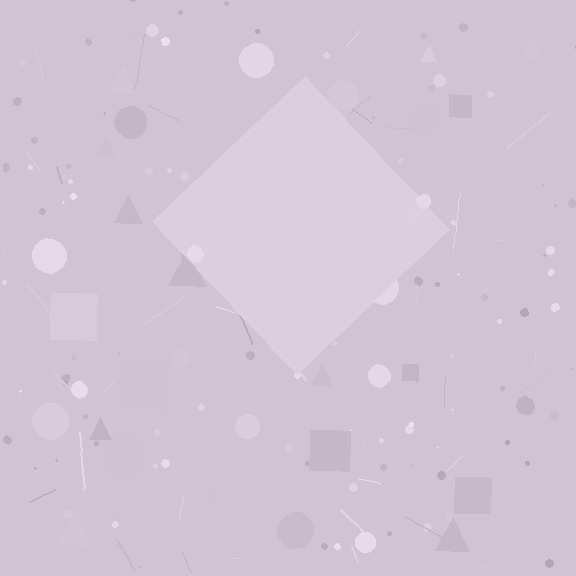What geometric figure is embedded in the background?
A diamond is embedded in the background.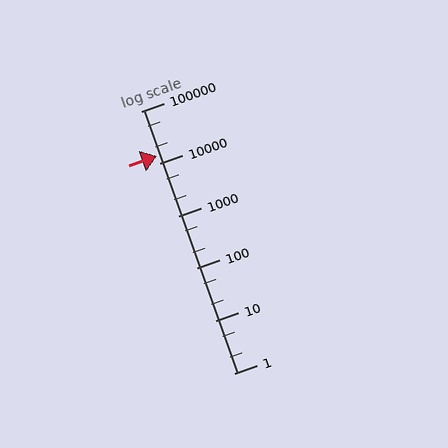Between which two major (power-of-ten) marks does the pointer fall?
The pointer is between 10000 and 100000.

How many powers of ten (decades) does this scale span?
The scale spans 5 decades, from 1 to 100000.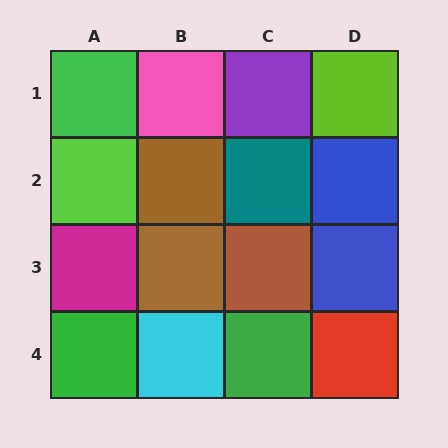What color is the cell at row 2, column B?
Brown.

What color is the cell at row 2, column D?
Blue.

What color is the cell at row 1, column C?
Purple.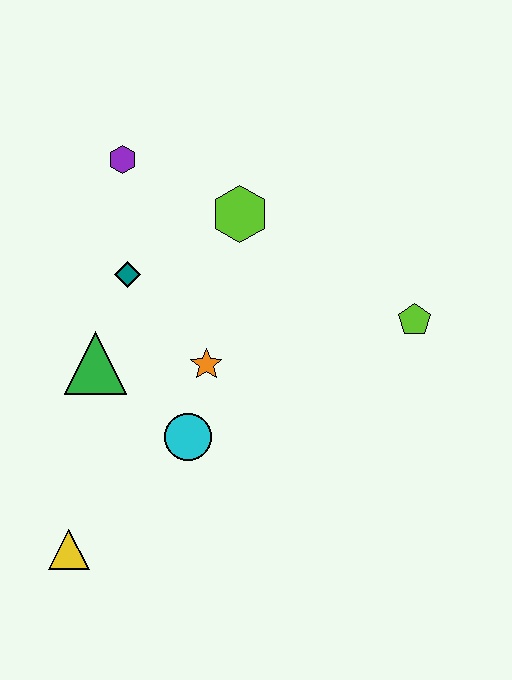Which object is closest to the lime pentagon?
The lime hexagon is closest to the lime pentagon.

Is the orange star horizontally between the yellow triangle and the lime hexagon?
Yes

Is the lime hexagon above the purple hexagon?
No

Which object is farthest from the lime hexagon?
The yellow triangle is farthest from the lime hexagon.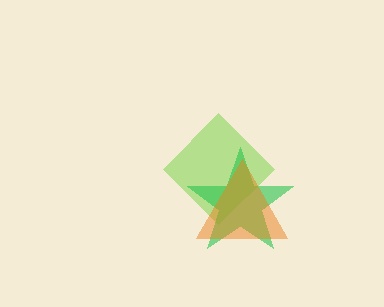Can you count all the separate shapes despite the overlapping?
Yes, there are 3 separate shapes.